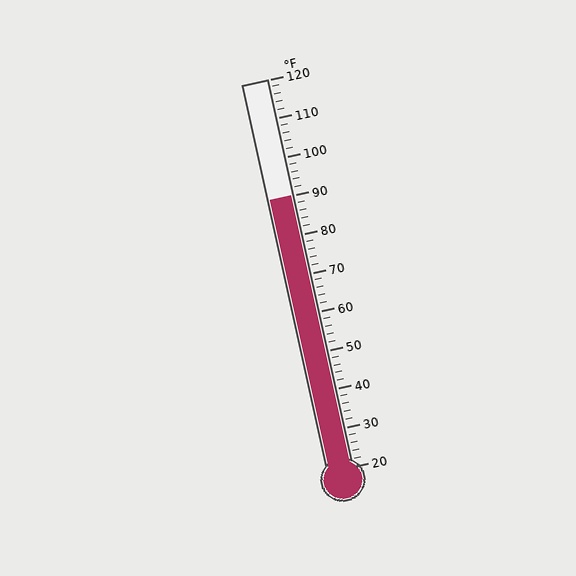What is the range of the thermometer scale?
The thermometer scale ranges from 20°F to 120°F.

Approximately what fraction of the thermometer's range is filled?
The thermometer is filled to approximately 70% of its range.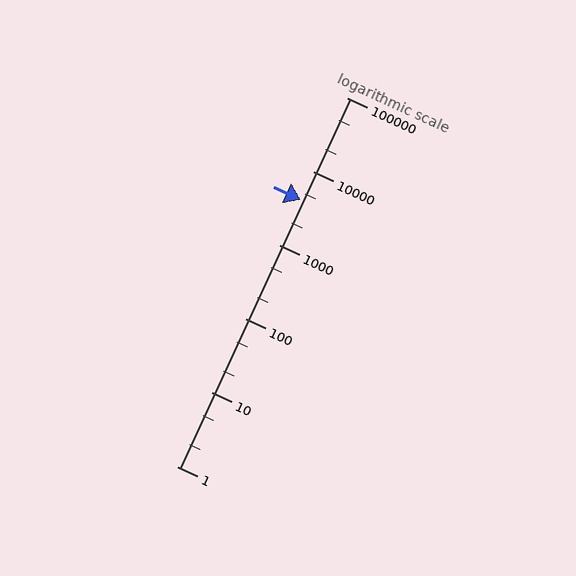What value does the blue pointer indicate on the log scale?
The pointer indicates approximately 4100.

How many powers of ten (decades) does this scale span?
The scale spans 5 decades, from 1 to 100000.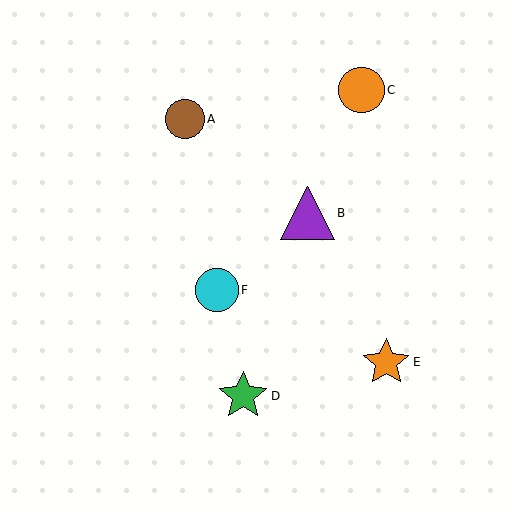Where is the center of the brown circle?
The center of the brown circle is at (185, 119).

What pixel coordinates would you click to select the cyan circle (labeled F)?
Click at (217, 290) to select the cyan circle F.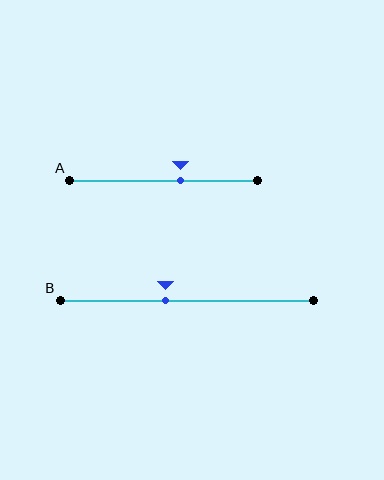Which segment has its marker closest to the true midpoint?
Segment B has its marker closest to the true midpoint.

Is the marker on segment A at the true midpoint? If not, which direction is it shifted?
No, the marker on segment A is shifted to the right by about 9% of the segment length.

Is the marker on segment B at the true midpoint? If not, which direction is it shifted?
No, the marker on segment B is shifted to the left by about 8% of the segment length.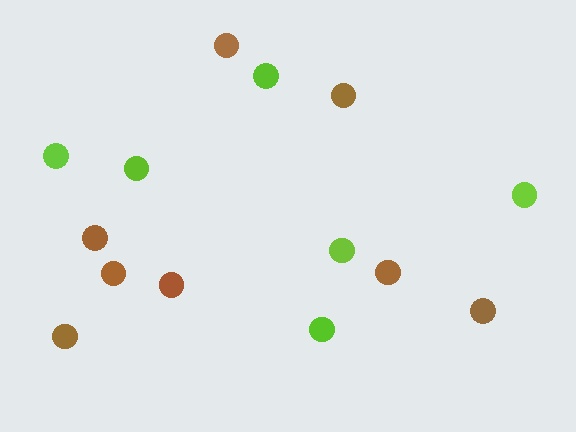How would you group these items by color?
There are 2 groups: one group of brown circles (8) and one group of lime circles (6).